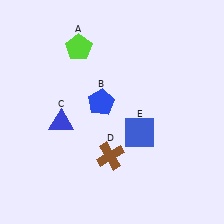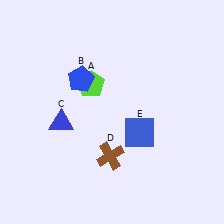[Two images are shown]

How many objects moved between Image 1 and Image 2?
2 objects moved between the two images.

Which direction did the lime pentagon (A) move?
The lime pentagon (A) moved down.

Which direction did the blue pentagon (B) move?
The blue pentagon (B) moved up.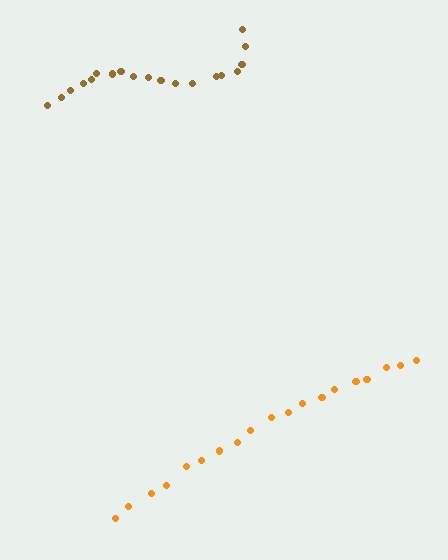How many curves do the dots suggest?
There are 2 distinct paths.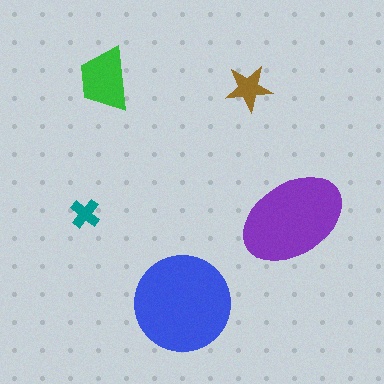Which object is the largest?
The blue circle.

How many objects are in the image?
There are 5 objects in the image.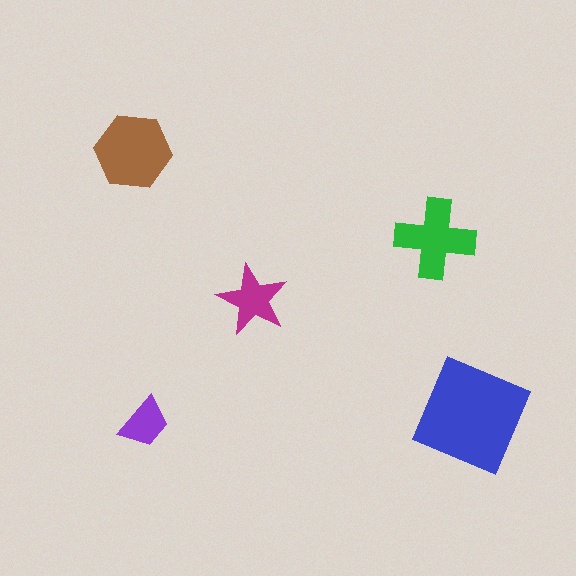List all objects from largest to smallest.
The blue diamond, the brown hexagon, the green cross, the magenta star, the purple trapezoid.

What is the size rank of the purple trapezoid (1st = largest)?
5th.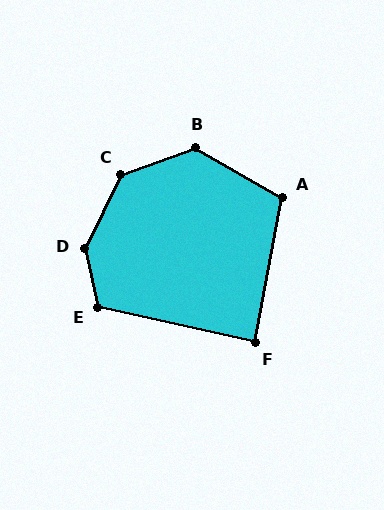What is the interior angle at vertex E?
Approximately 115 degrees (obtuse).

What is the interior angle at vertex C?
Approximately 136 degrees (obtuse).